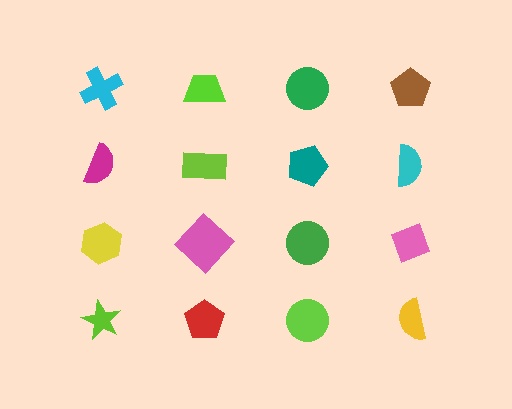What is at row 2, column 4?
A cyan semicircle.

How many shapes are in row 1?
4 shapes.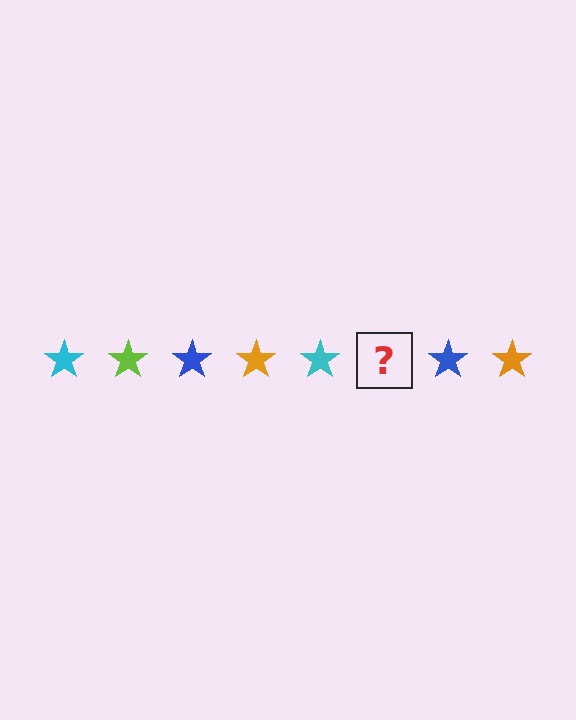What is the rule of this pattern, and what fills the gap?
The rule is that the pattern cycles through cyan, lime, blue, orange stars. The gap should be filled with a lime star.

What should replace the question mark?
The question mark should be replaced with a lime star.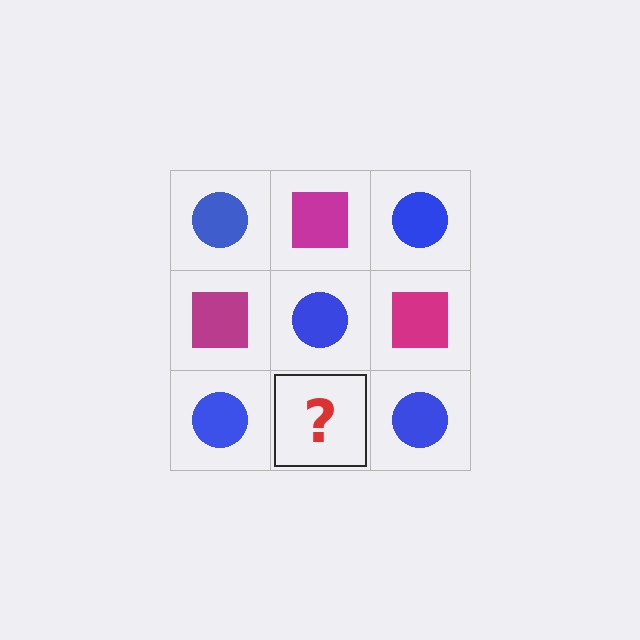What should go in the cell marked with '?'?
The missing cell should contain a magenta square.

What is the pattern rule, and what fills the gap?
The rule is that it alternates blue circle and magenta square in a checkerboard pattern. The gap should be filled with a magenta square.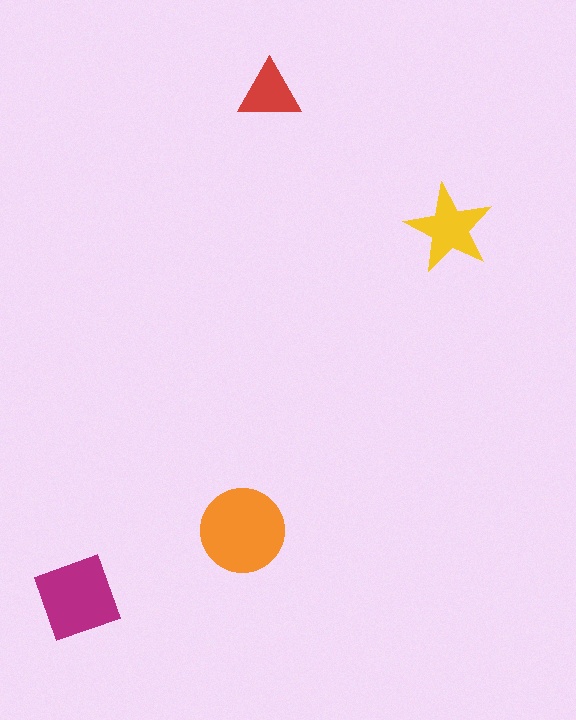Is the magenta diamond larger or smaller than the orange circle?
Smaller.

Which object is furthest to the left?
The magenta diamond is leftmost.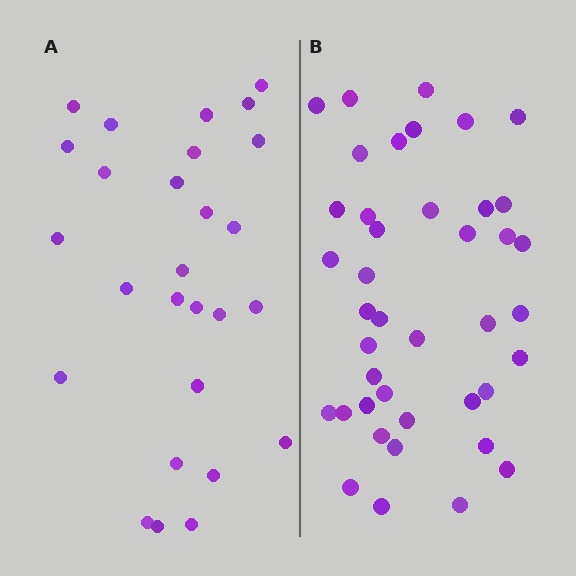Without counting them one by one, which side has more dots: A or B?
Region B (the right region) has more dots.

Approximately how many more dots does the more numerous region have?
Region B has approximately 15 more dots than region A.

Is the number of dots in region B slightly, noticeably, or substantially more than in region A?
Region B has substantially more. The ratio is roughly 1.5 to 1.